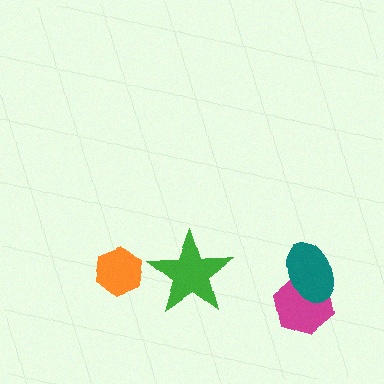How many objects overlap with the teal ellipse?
1 object overlaps with the teal ellipse.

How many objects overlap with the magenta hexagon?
1 object overlaps with the magenta hexagon.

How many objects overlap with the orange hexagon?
0 objects overlap with the orange hexagon.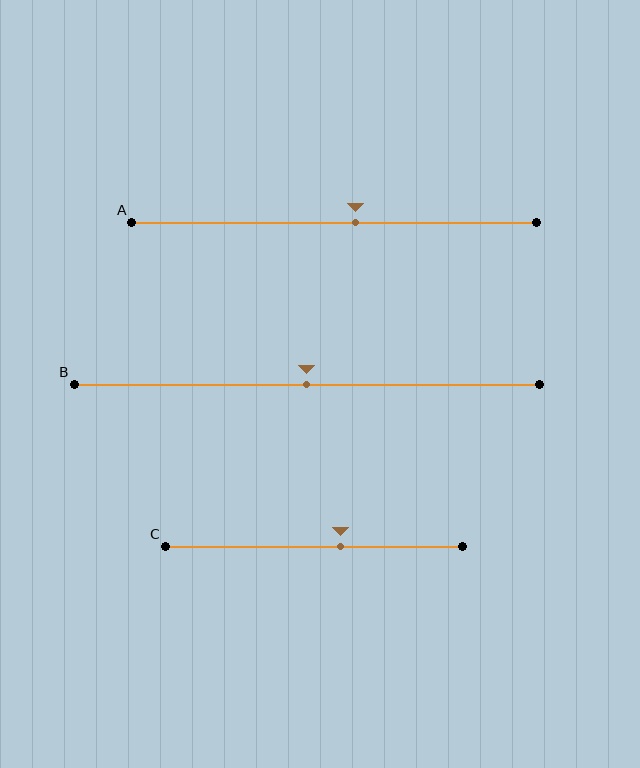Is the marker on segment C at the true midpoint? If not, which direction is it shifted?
No, the marker on segment C is shifted to the right by about 9% of the segment length.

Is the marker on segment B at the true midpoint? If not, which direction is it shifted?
Yes, the marker on segment B is at the true midpoint.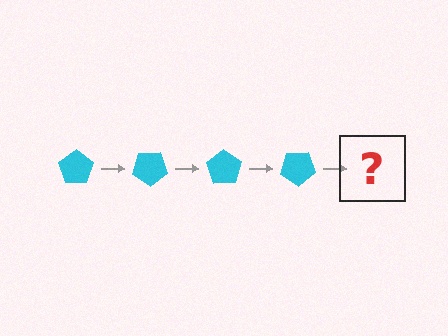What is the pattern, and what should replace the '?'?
The pattern is that the pentagon rotates 35 degrees each step. The '?' should be a cyan pentagon rotated 140 degrees.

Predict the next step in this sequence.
The next step is a cyan pentagon rotated 140 degrees.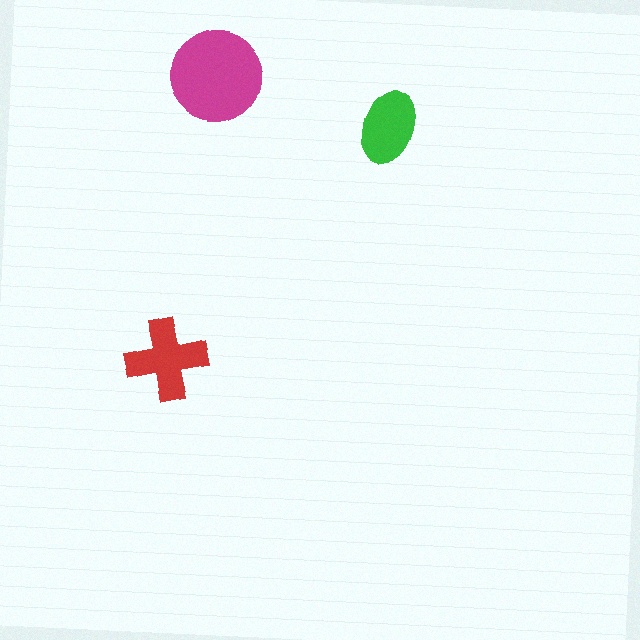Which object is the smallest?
The green ellipse.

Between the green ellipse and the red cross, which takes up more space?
The red cross.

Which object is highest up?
The magenta circle is topmost.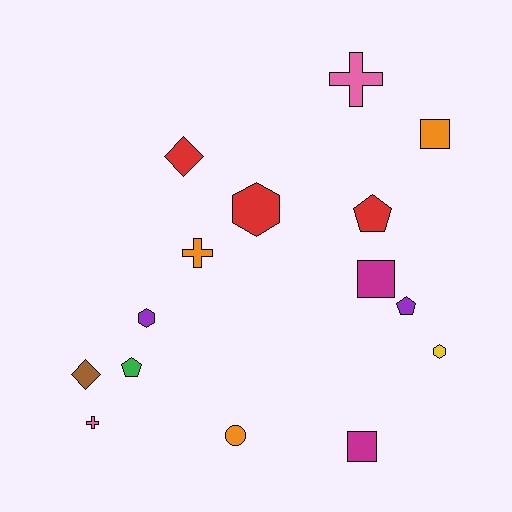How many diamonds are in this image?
There are 2 diamonds.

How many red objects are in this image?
There are 3 red objects.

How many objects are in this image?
There are 15 objects.